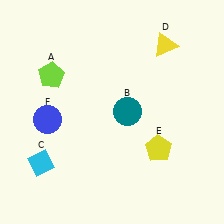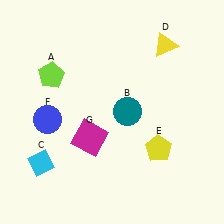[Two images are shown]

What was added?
A magenta square (G) was added in Image 2.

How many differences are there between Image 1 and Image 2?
There is 1 difference between the two images.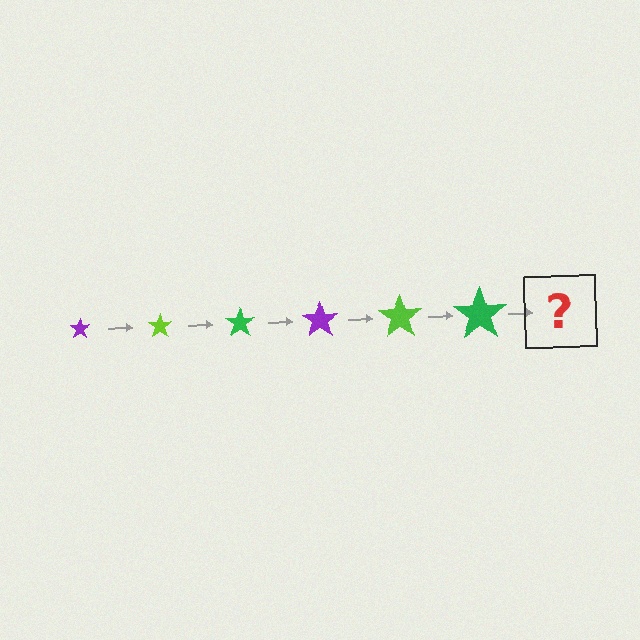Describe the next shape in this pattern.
It should be a purple star, larger than the previous one.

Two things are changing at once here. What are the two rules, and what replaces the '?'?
The two rules are that the star grows larger each step and the color cycles through purple, lime, and green. The '?' should be a purple star, larger than the previous one.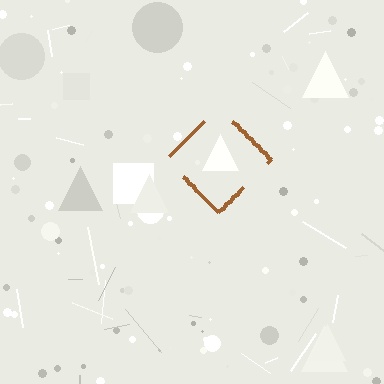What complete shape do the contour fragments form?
The contour fragments form a diamond.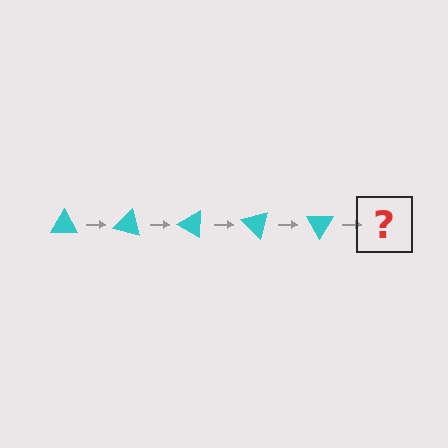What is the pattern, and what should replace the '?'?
The pattern is that the triangle rotates 15 degrees each step. The '?' should be a cyan triangle rotated 75 degrees.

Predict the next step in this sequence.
The next step is a cyan triangle rotated 75 degrees.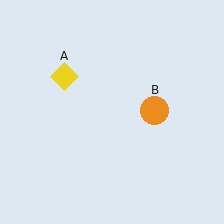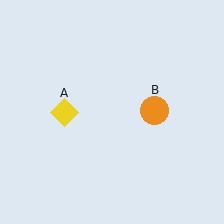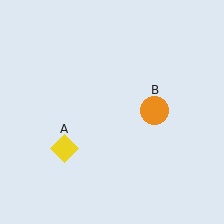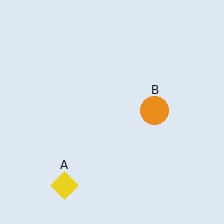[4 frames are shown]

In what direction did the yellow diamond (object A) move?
The yellow diamond (object A) moved down.